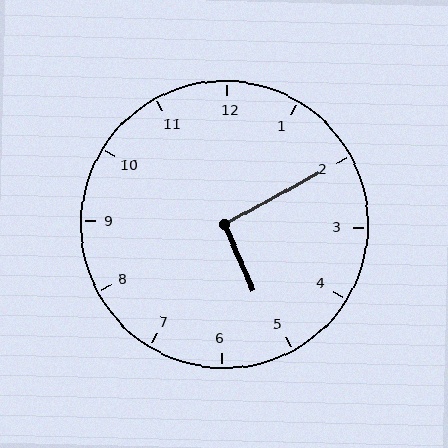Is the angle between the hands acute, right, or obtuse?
It is right.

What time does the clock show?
5:10.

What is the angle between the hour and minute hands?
Approximately 95 degrees.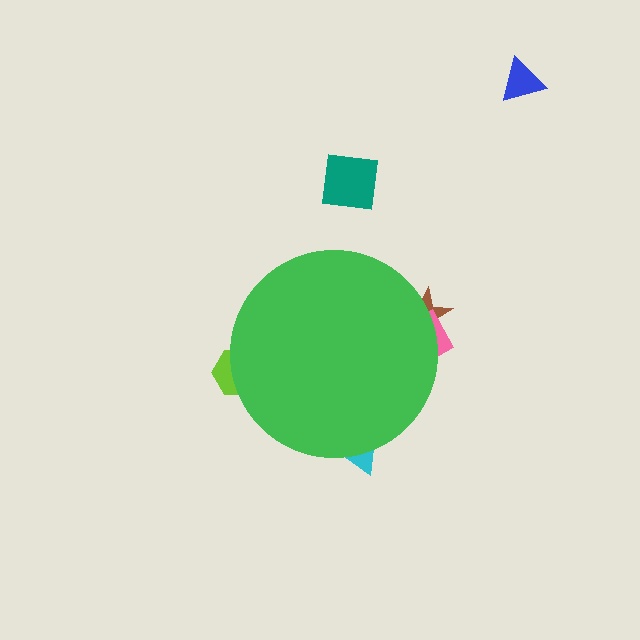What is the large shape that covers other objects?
A green circle.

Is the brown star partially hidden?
Yes, the brown star is partially hidden behind the green circle.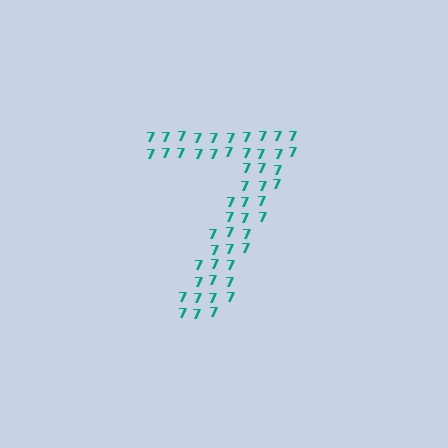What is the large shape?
The large shape is the digit 7.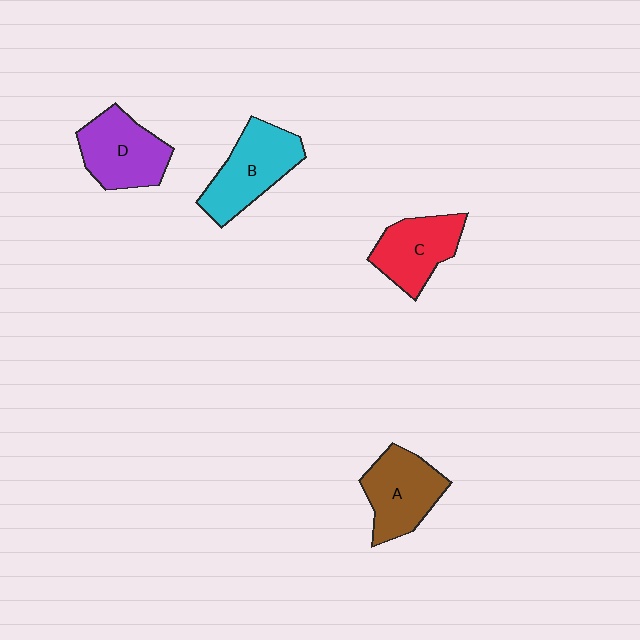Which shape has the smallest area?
Shape C (red).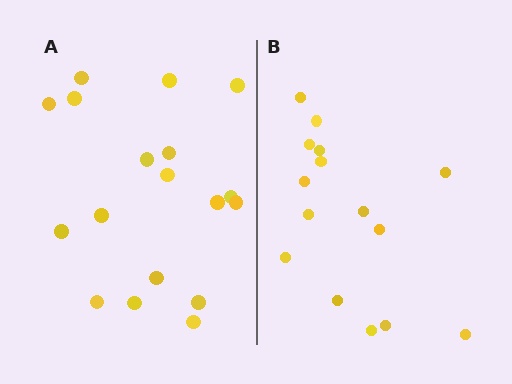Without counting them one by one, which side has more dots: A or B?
Region A (the left region) has more dots.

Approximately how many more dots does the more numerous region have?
Region A has just a few more — roughly 2 or 3 more dots than region B.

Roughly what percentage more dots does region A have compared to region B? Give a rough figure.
About 20% more.